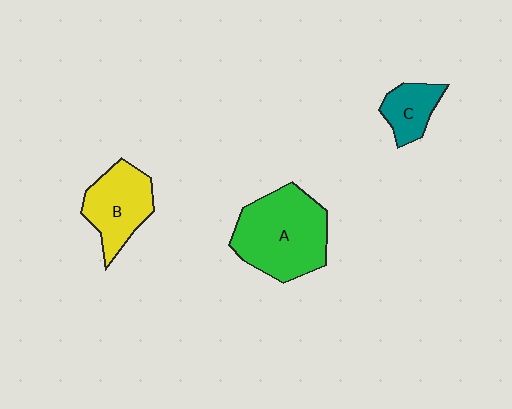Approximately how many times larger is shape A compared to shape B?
Approximately 1.5 times.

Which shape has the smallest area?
Shape C (teal).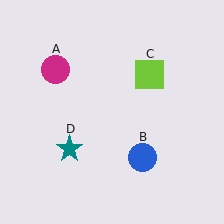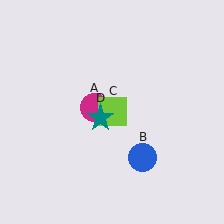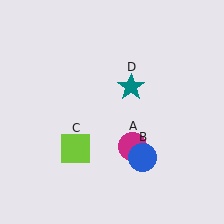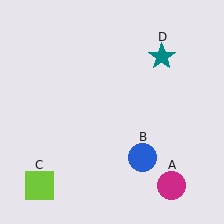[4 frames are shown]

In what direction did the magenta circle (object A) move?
The magenta circle (object A) moved down and to the right.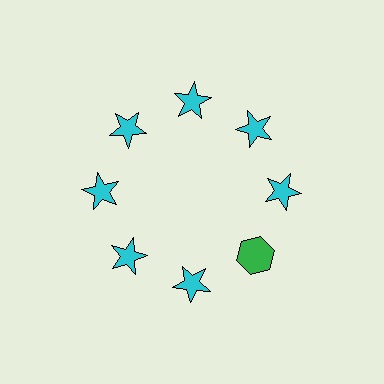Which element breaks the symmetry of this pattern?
The green hexagon at roughly the 4 o'clock position breaks the symmetry. All other shapes are cyan stars.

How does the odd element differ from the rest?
It differs in both color (green instead of cyan) and shape (hexagon instead of star).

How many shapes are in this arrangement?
There are 8 shapes arranged in a ring pattern.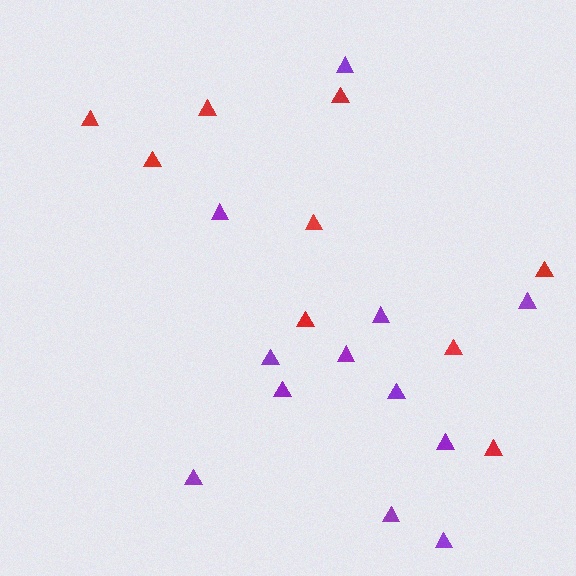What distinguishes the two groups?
There are 2 groups: one group of red triangles (9) and one group of purple triangles (12).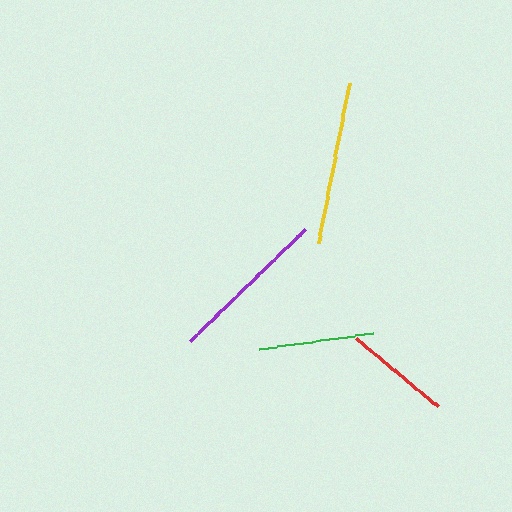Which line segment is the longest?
The yellow line is the longest at approximately 164 pixels.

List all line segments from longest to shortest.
From longest to shortest: yellow, purple, green, red.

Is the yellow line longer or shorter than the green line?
The yellow line is longer than the green line.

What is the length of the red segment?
The red segment is approximately 106 pixels long.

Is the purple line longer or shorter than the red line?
The purple line is longer than the red line.